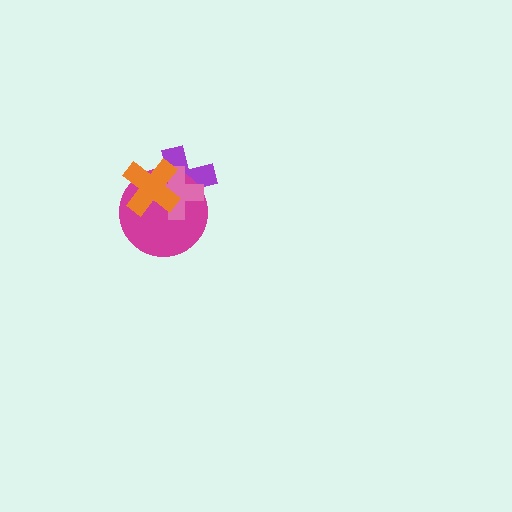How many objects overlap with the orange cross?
3 objects overlap with the orange cross.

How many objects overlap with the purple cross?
3 objects overlap with the purple cross.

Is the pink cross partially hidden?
Yes, it is partially covered by another shape.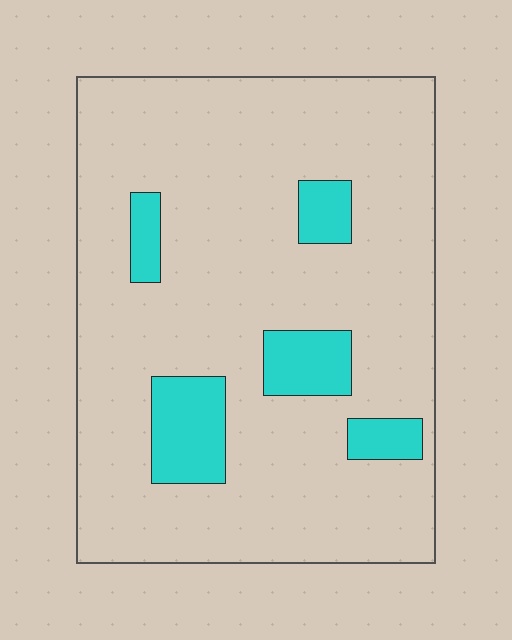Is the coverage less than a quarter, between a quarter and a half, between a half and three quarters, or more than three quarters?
Less than a quarter.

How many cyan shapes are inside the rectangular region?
5.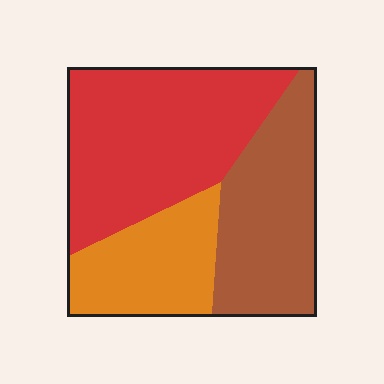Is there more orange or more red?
Red.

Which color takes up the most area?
Red, at roughly 45%.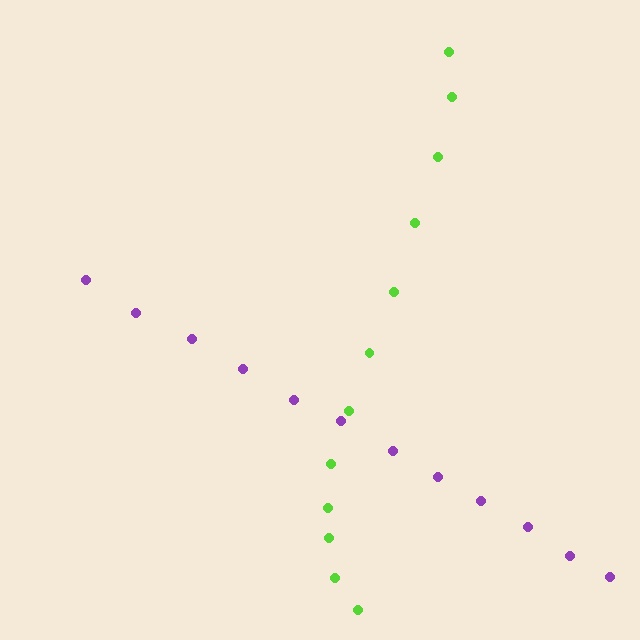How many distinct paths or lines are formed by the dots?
There are 2 distinct paths.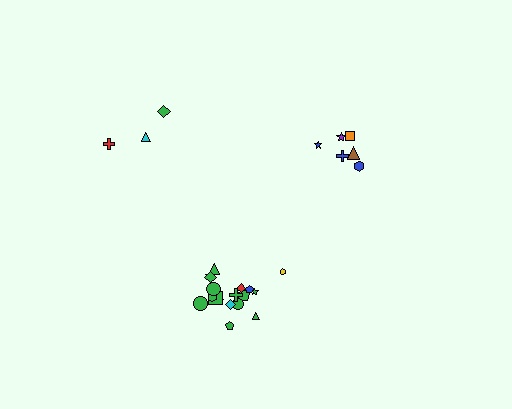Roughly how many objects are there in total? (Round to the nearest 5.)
Roughly 25 objects in total.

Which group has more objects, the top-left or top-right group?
The top-right group.